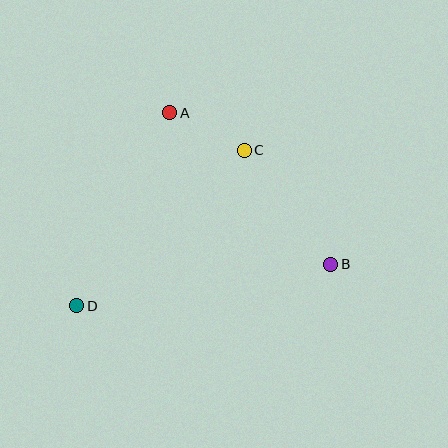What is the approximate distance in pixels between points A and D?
The distance between A and D is approximately 214 pixels.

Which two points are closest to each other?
Points A and C are closest to each other.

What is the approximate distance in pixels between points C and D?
The distance between C and D is approximately 229 pixels.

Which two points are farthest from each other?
Points B and D are farthest from each other.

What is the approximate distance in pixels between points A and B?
The distance between A and B is approximately 221 pixels.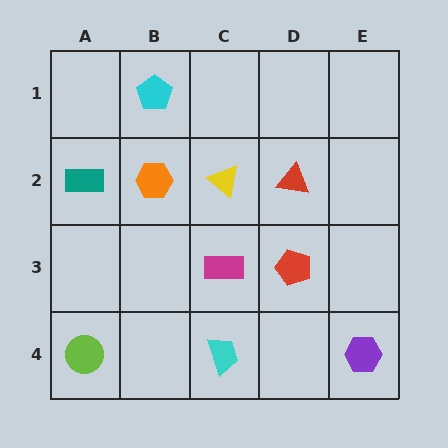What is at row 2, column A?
A teal rectangle.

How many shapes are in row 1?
1 shape.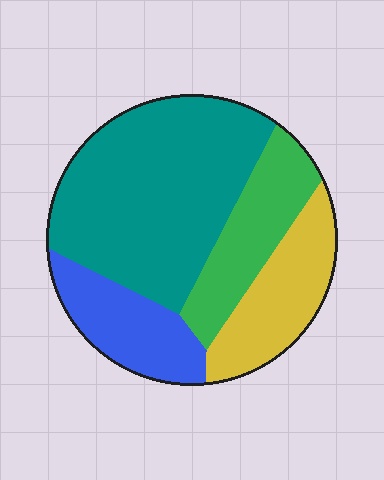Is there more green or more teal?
Teal.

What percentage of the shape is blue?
Blue takes up less than a sixth of the shape.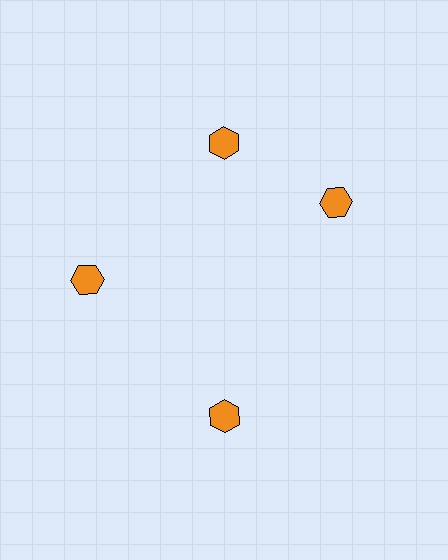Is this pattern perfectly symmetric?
No. The 4 orange hexagons are arranged in a ring, but one element near the 3 o'clock position is rotated out of alignment along the ring, breaking the 4-fold rotational symmetry.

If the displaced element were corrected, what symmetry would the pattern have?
It would have 4-fold rotational symmetry — the pattern would map onto itself every 90 degrees.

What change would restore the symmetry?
The symmetry would be restored by rotating it back into even spacing with its neighbors so that all 4 hexagons sit at equal angles and equal distance from the center.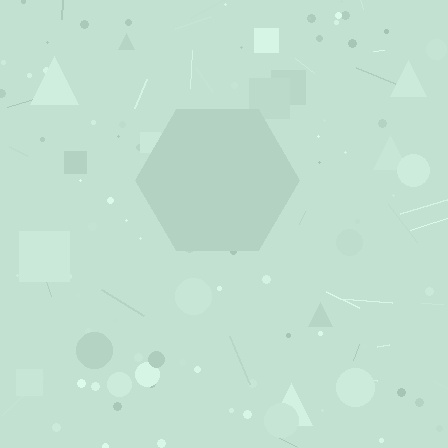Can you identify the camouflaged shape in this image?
The camouflaged shape is a hexagon.